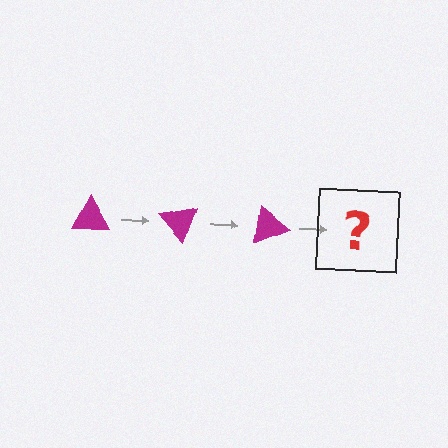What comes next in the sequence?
The next element should be a magenta triangle rotated 150 degrees.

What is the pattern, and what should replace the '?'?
The pattern is that the triangle rotates 50 degrees each step. The '?' should be a magenta triangle rotated 150 degrees.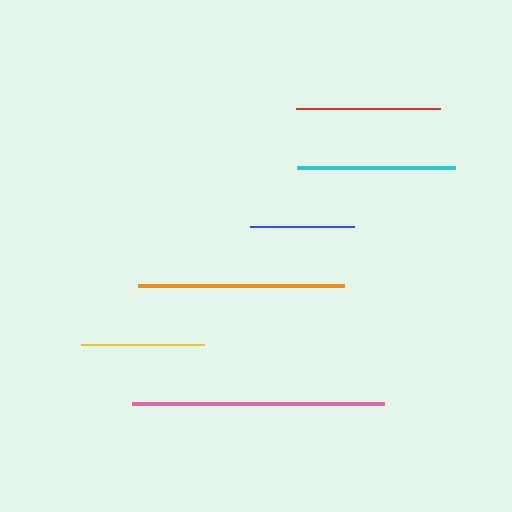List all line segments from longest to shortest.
From longest to shortest: pink, orange, cyan, red, yellow, blue.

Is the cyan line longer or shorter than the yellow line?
The cyan line is longer than the yellow line.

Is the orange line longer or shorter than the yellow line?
The orange line is longer than the yellow line.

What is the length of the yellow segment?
The yellow segment is approximately 122 pixels long.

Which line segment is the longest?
The pink line is the longest at approximately 252 pixels.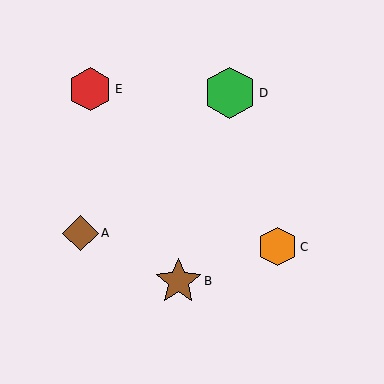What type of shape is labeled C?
Shape C is an orange hexagon.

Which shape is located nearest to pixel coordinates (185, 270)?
The brown star (labeled B) at (178, 281) is nearest to that location.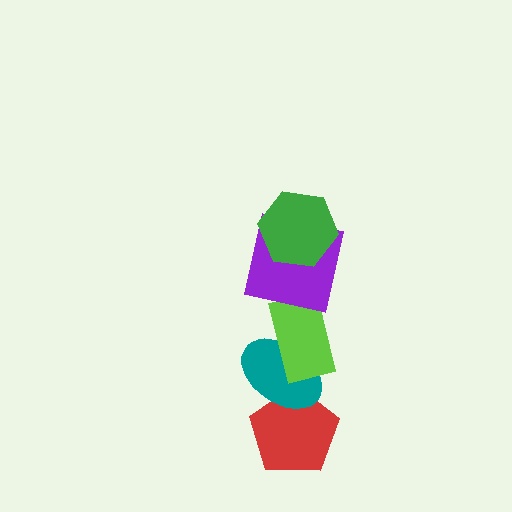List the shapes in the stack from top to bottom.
From top to bottom: the green hexagon, the purple square, the lime rectangle, the teal ellipse, the red pentagon.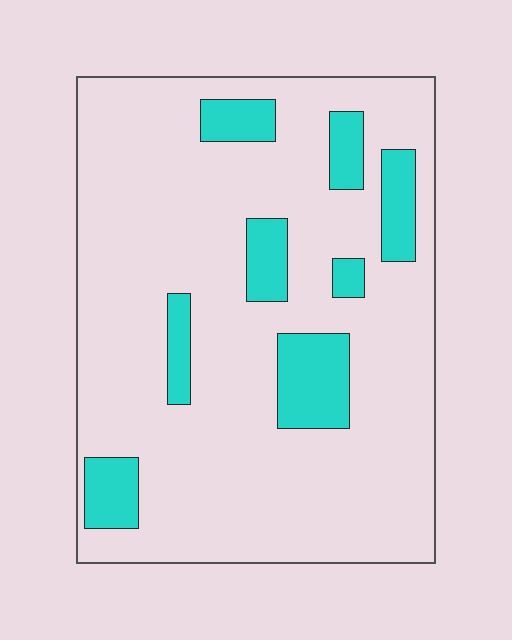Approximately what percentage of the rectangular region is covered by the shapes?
Approximately 15%.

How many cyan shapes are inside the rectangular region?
8.